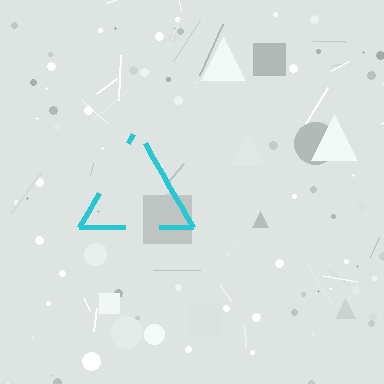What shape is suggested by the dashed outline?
The dashed outline suggests a triangle.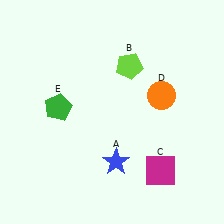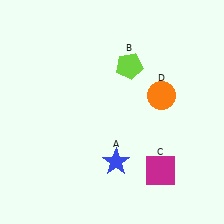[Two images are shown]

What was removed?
The green pentagon (E) was removed in Image 2.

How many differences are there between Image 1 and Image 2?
There is 1 difference between the two images.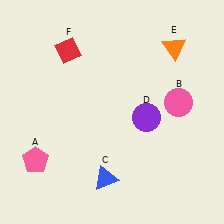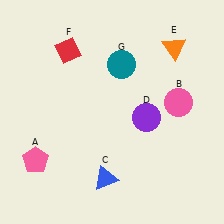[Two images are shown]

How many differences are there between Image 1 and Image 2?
There is 1 difference between the two images.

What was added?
A teal circle (G) was added in Image 2.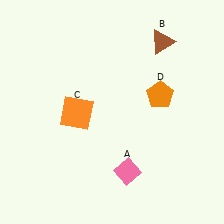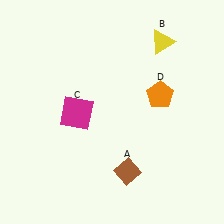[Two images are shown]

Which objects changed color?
A changed from pink to brown. B changed from brown to yellow. C changed from orange to magenta.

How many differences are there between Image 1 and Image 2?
There are 3 differences between the two images.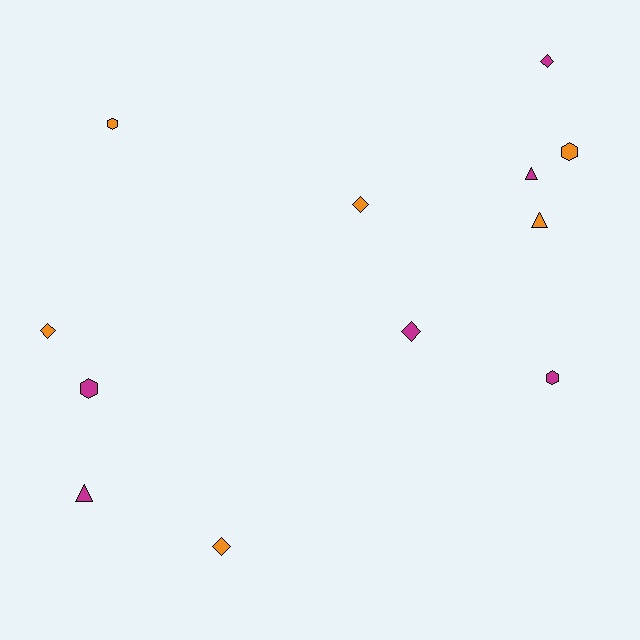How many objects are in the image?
There are 12 objects.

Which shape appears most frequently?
Diamond, with 5 objects.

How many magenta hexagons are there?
There are 2 magenta hexagons.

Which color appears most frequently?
Magenta, with 6 objects.